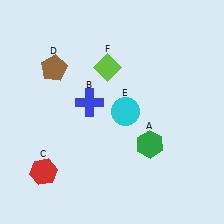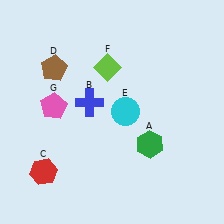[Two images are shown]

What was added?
A pink pentagon (G) was added in Image 2.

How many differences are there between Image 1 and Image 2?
There is 1 difference between the two images.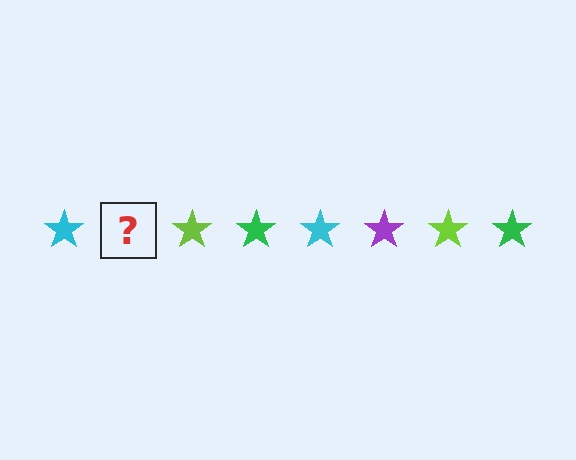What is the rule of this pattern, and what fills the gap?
The rule is that the pattern cycles through cyan, purple, lime, green stars. The gap should be filled with a purple star.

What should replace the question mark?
The question mark should be replaced with a purple star.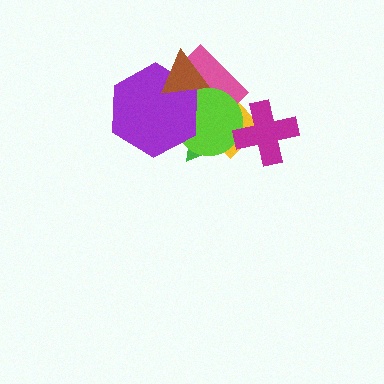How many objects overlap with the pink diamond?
5 objects overlap with the pink diamond.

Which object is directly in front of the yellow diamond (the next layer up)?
The pink diamond is directly in front of the yellow diamond.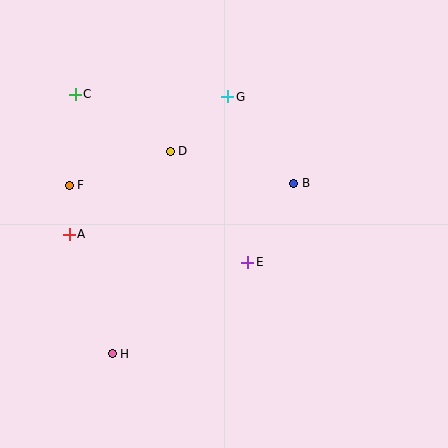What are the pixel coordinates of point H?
Point H is at (112, 354).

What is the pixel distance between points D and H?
The distance between D and H is 211 pixels.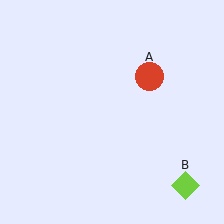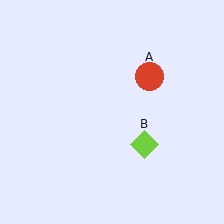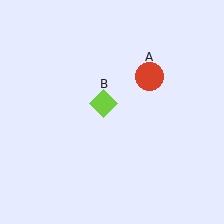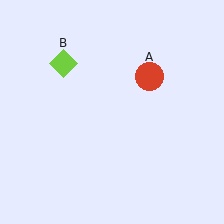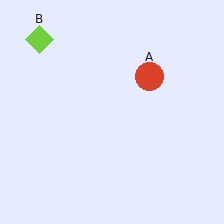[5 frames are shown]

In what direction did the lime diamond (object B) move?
The lime diamond (object B) moved up and to the left.